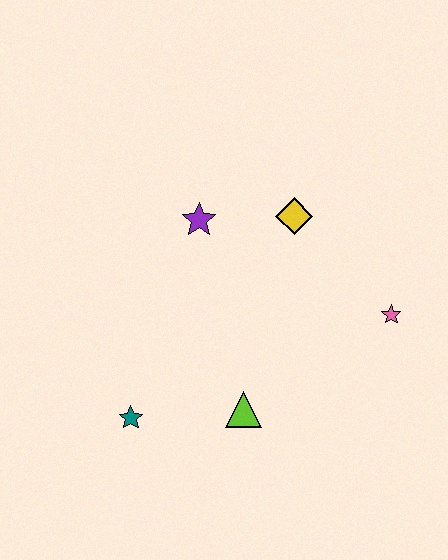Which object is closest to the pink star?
The yellow diamond is closest to the pink star.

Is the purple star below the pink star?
No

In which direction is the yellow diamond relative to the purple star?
The yellow diamond is to the right of the purple star.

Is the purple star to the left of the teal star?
No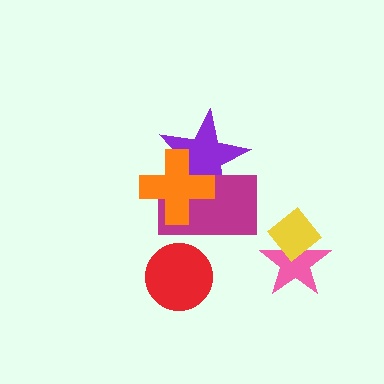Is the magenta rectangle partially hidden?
Yes, it is partially covered by another shape.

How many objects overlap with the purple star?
2 objects overlap with the purple star.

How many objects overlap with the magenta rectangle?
2 objects overlap with the magenta rectangle.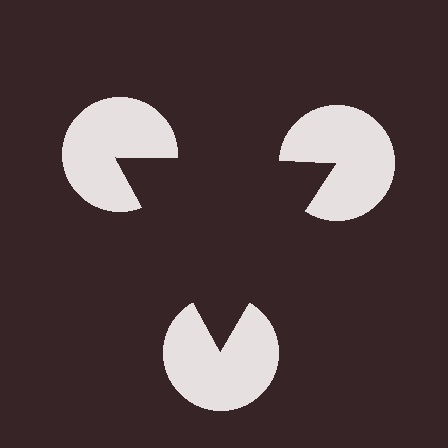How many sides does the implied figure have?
3 sides.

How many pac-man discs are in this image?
There are 3 — one at each vertex of the illusory triangle.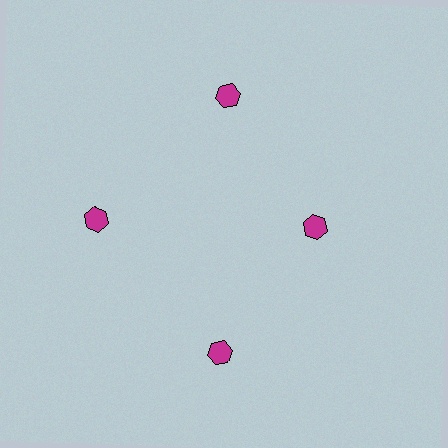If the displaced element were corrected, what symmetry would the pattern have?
It would have 4-fold rotational symmetry — the pattern would map onto itself every 90 degrees.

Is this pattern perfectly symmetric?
No. The 4 magenta hexagons are arranged in a ring, but one element near the 3 o'clock position is pulled inward toward the center, breaking the 4-fold rotational symmetry.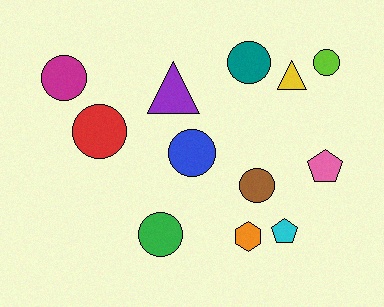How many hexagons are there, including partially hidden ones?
There is 1 hexagon.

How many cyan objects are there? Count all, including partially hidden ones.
There is 1 cyan object.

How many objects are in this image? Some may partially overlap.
There are 12 objects.